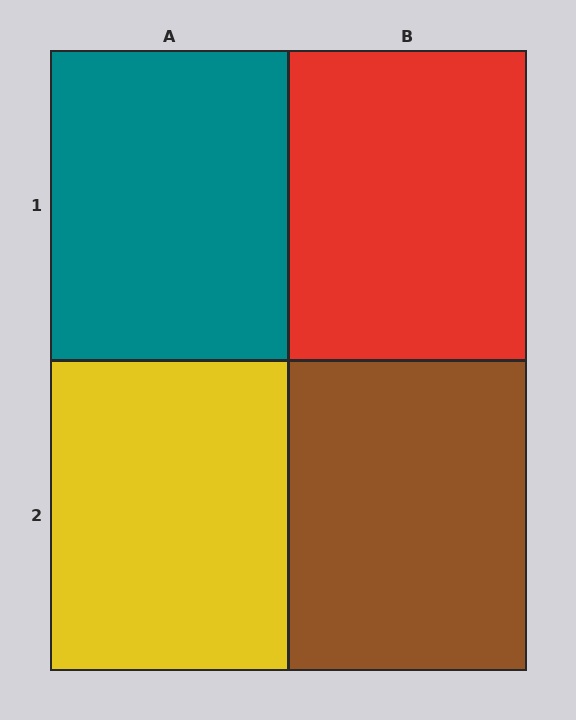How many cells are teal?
1 cell is teal.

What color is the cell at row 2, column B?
Brown.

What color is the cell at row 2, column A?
Yellow.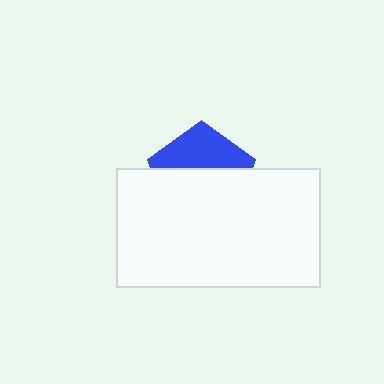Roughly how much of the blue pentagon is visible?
A small part of it is visible (roughly 38%).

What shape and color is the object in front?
The object in front is a white rectangle.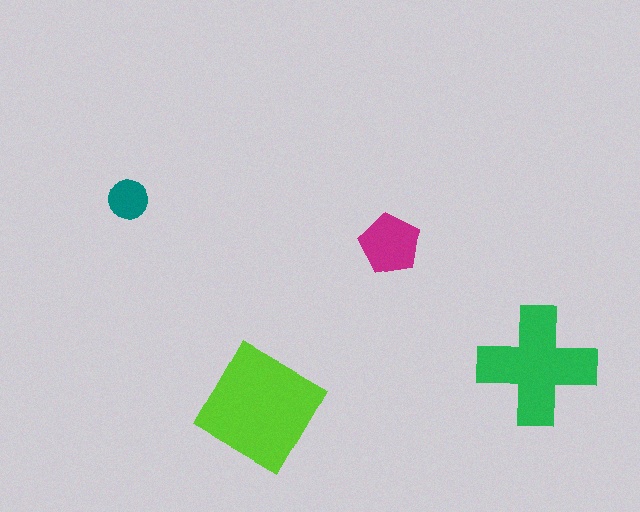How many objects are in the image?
There are 4 objects in the image.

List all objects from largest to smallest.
The lime square, the green cross, the magenta pentagon, the teal circle.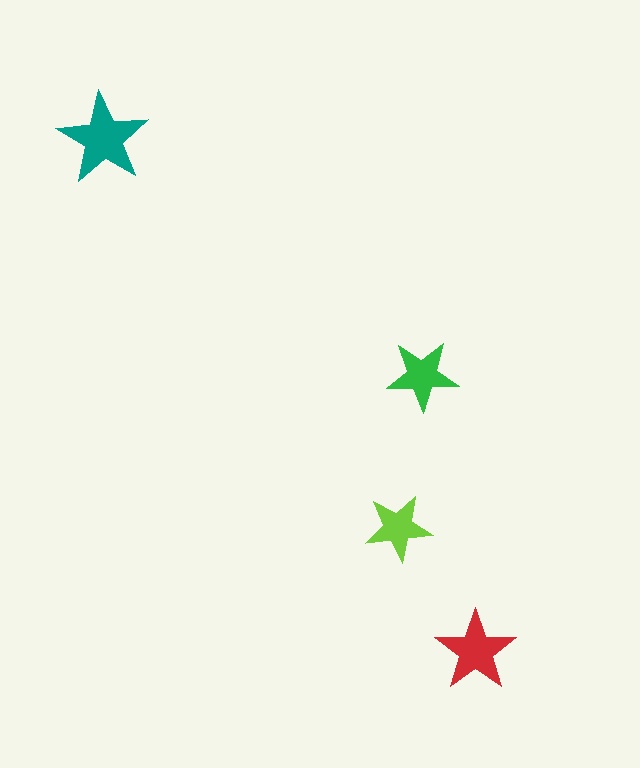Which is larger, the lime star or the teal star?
The teal one.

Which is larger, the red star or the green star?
The red one.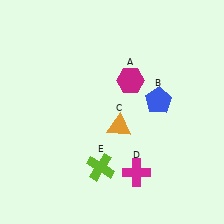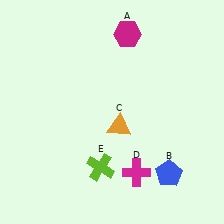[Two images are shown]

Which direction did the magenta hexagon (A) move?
The magenta hexagon (A) moved up.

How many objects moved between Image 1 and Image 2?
2 objects moved between the two images.